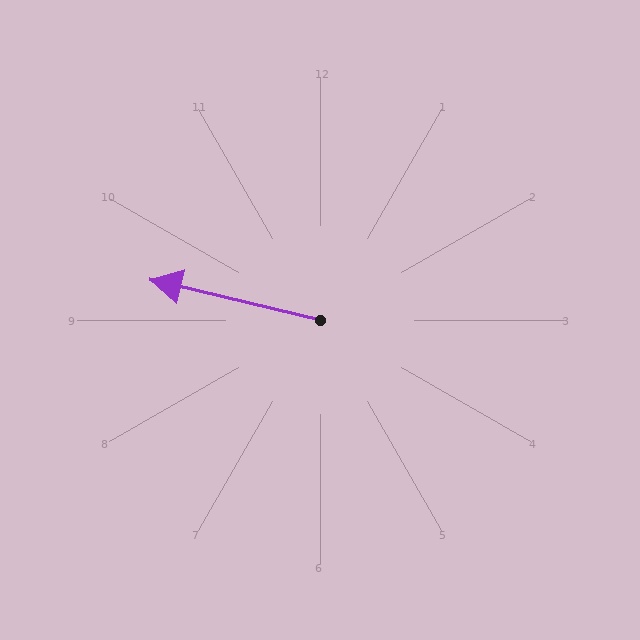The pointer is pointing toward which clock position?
Roughly 9 o'clock.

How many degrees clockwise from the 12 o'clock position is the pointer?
Approximately 283 degrees.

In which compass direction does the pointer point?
West.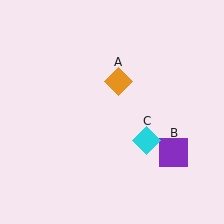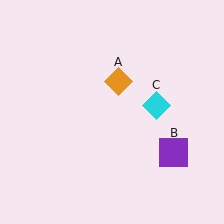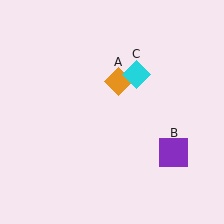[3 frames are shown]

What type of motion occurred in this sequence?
The cyan diamond (object C) rotated counterclockwise around the center of the scene.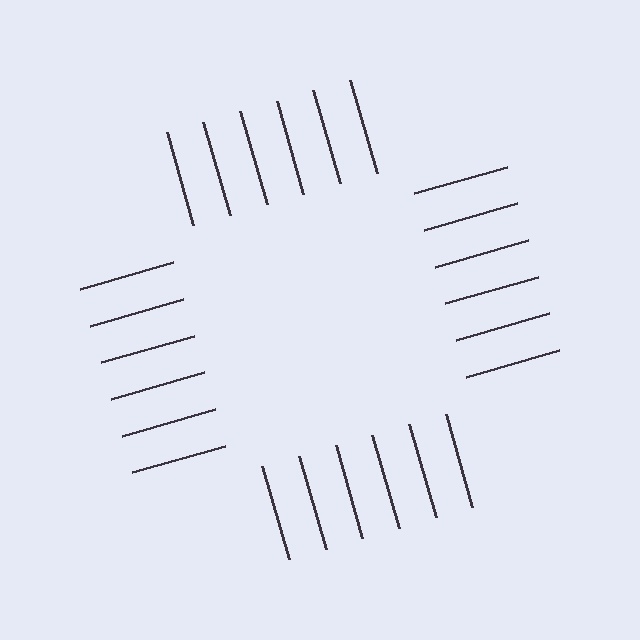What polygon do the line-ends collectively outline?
An illusory square — the line segments terminate on its edges but no continuous stroke is drawn.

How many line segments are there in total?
24 — 6 along each of the 4 edges.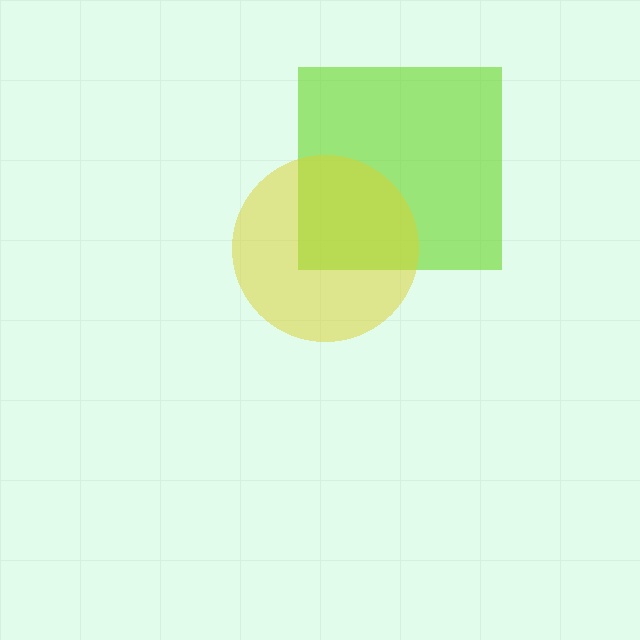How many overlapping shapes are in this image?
There are 2 overlapping shapes in the image.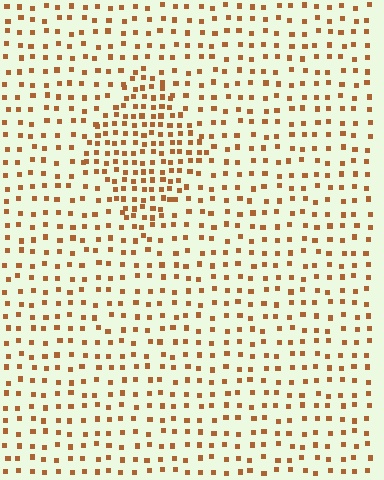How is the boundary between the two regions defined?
The boundary is defined by a change in element density (approximately 2.0x ratio). All elements are the same color, size, and shape.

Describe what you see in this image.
The image contains small brown elements arranged at two different densities. A diamond-shaped region is visible where the elements are more densely packed than the surrounding area.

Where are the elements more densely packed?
The elements are more densely packed inside the diamond boundary.